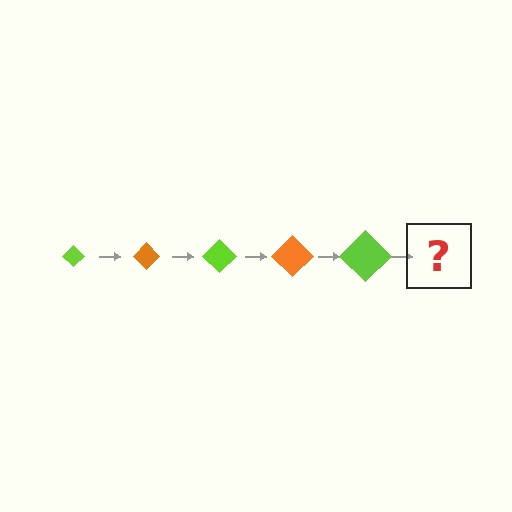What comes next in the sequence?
The next element should be an orange diamond, larger than the previous one.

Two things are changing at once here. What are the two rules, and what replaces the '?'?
The two rules are that the diamond grows larger each step and the color cycles through lime and orange. The '?' should be an orange diamond, larger than the previous one.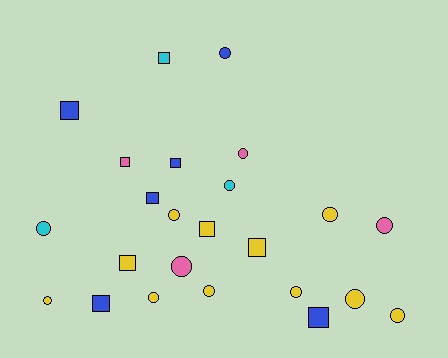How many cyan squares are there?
There is 1 cyan square.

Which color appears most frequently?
Yellow, with 11 objects.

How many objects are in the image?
There are 24 objects.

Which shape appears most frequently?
Circle, with 14 objects.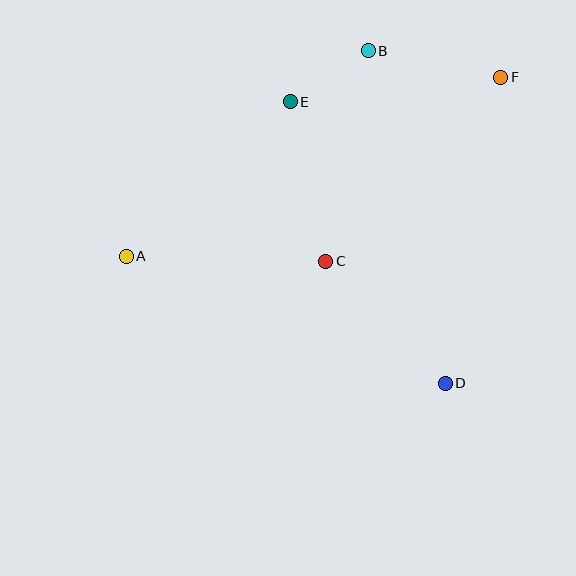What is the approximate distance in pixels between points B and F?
The distance between B and F is approximately 135 pixels.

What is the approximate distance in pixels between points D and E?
The distance between D and E is approximately 322 pixels.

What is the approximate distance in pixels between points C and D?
The distance between C and D is approximately 171 pixels.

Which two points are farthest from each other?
Points A and F are farthest from each other.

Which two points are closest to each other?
Points B and E are closest to each other.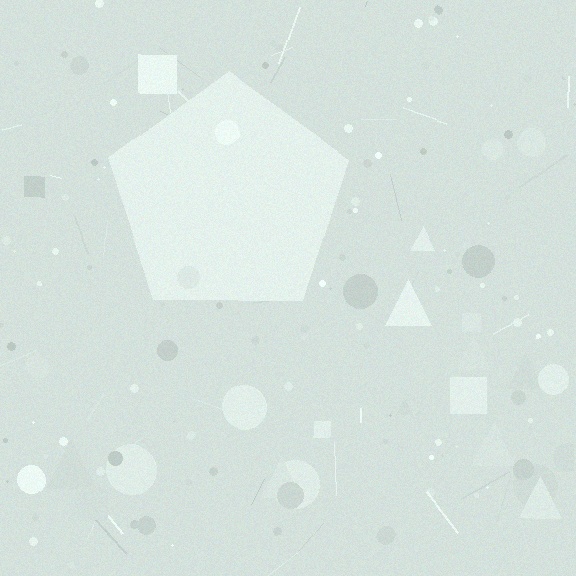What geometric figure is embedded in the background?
A pentagon is embedded in the background.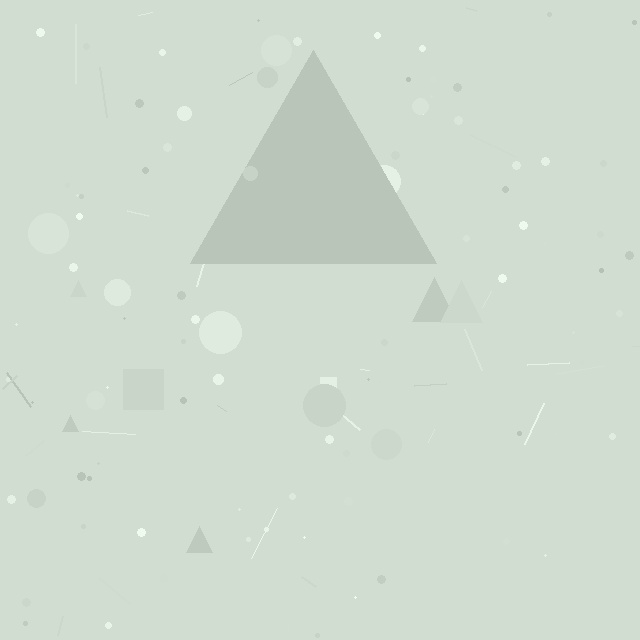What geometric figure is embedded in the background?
A triangle is embedded in the background.